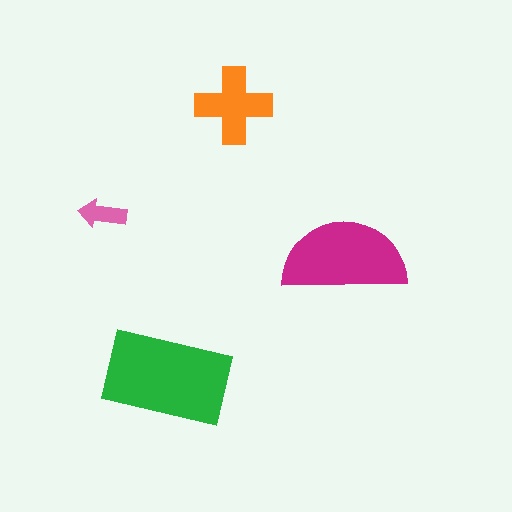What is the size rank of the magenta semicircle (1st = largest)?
2nd.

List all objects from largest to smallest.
The green rectangle, the magenta semicircle, the orange cross, the pink arrow.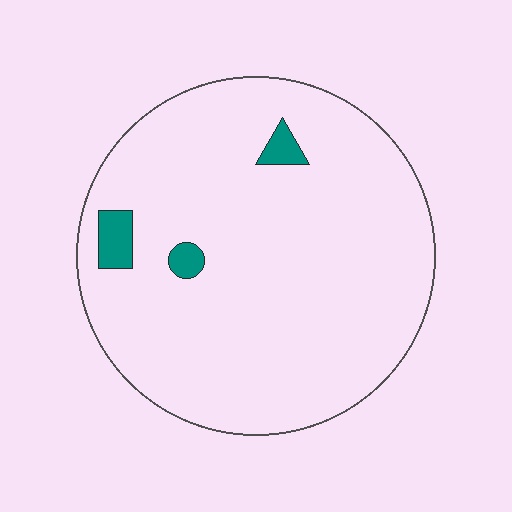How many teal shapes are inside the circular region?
3.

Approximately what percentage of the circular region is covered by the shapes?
Approximately 5%.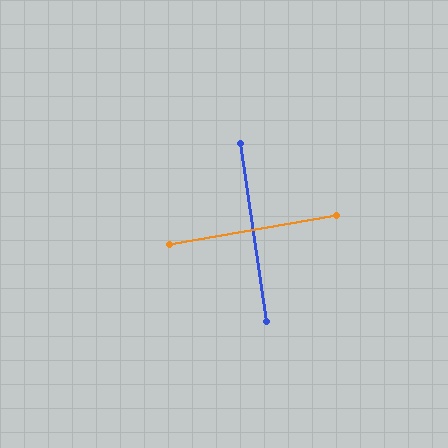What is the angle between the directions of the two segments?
Approximately 88 degrees.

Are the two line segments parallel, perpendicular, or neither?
Perpendicular — they meet at approximately 88°.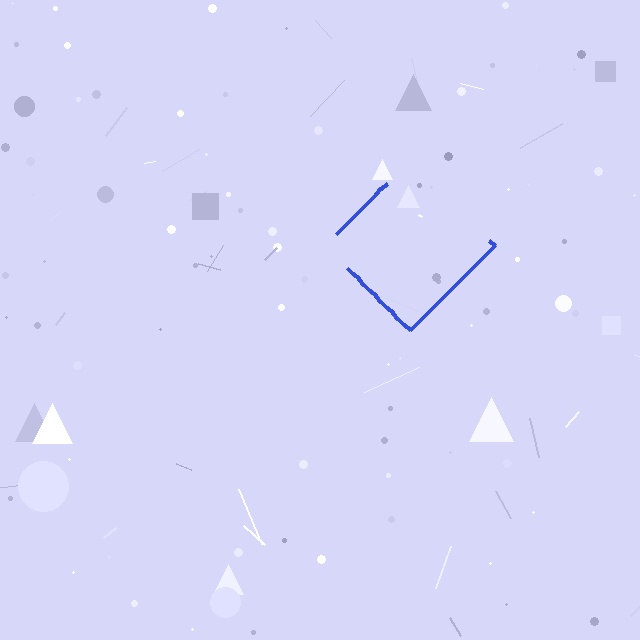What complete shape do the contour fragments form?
The contour fragments form a diamond.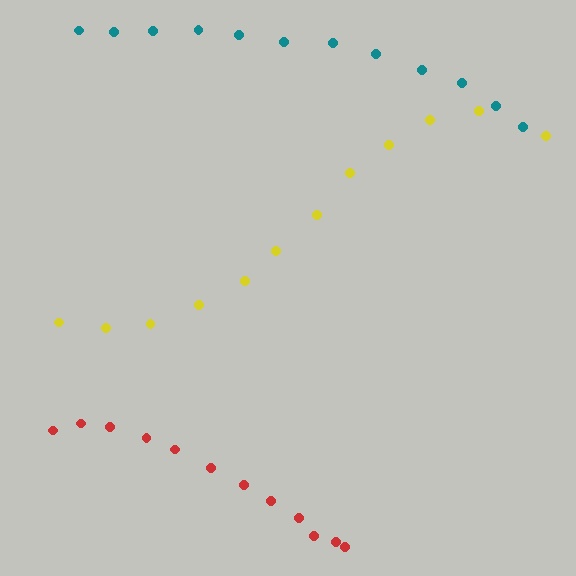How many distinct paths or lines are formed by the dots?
There are 3 distinct paths.